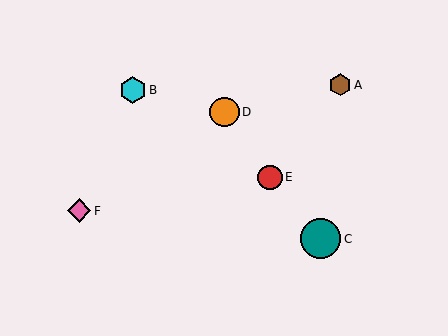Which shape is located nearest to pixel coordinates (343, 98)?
The brown hexagon (labeled A) at (340, 85) is nearest to that location.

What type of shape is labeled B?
Shape B is a cyan hexagon.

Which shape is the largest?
The teal circle (labeled C) is the largest.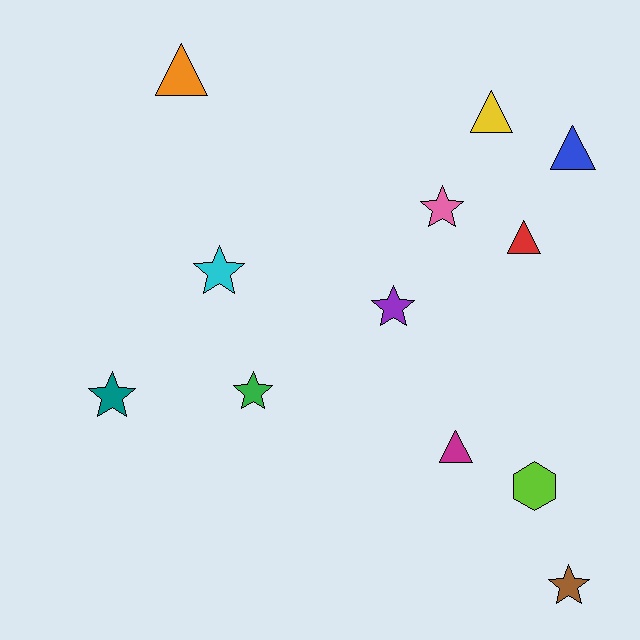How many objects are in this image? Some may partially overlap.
There are 12 objects.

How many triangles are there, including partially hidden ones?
There are 5 triangles.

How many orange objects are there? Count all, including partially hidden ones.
There is 1 orange object.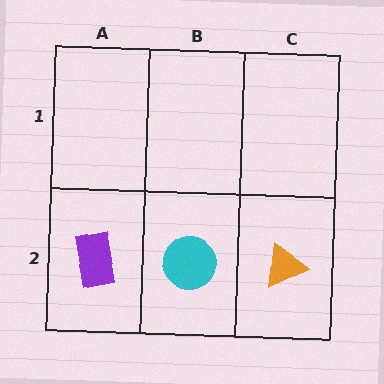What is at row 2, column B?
A cyan circle.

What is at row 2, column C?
An orange triangle.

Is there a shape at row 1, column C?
No, that cell is empty.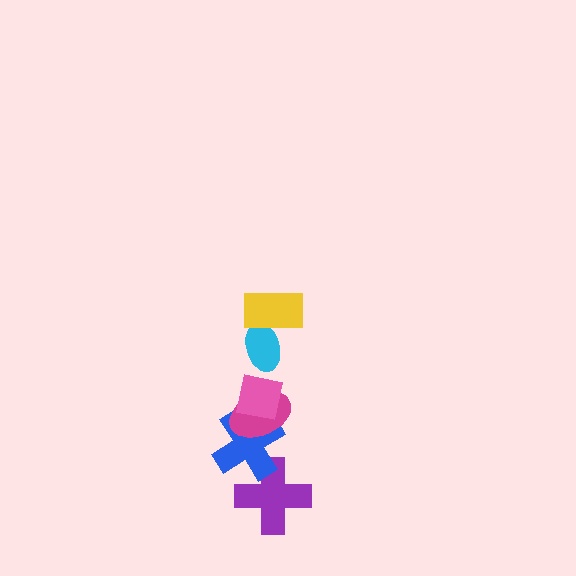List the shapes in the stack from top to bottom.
From top to bottom: the yellow rectangle, the cyan ellipse, the pink square, the magenta ellipse, the blue cross, the purple cross.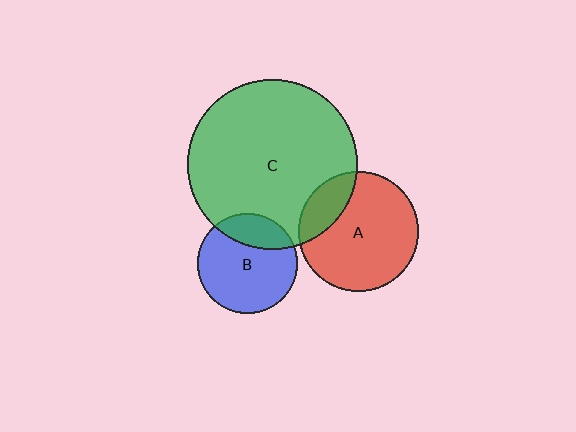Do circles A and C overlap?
Yes.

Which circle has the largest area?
Circle C (green).